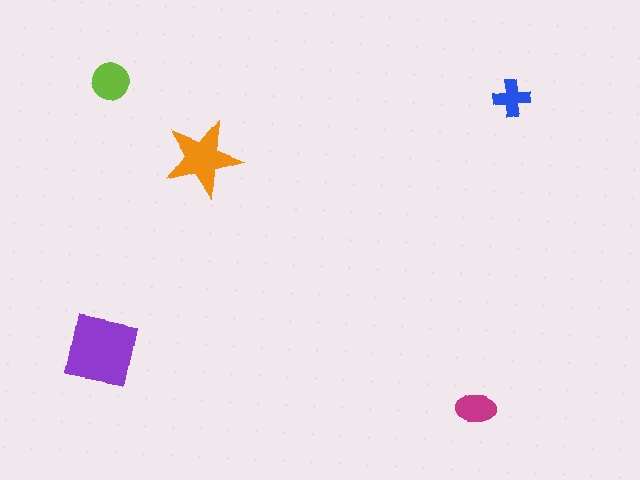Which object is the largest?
The purple square.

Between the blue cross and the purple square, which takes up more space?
The purple square.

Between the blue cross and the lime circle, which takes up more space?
The lime circle.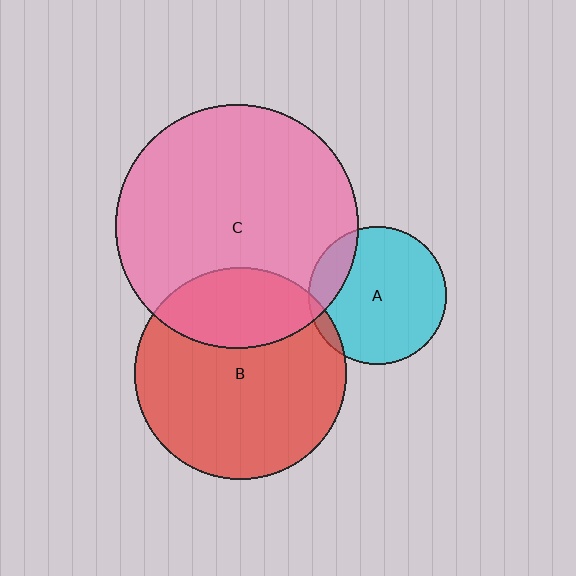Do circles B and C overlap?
Yes.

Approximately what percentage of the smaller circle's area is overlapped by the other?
Approximately 30%.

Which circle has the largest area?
Circle C (pink).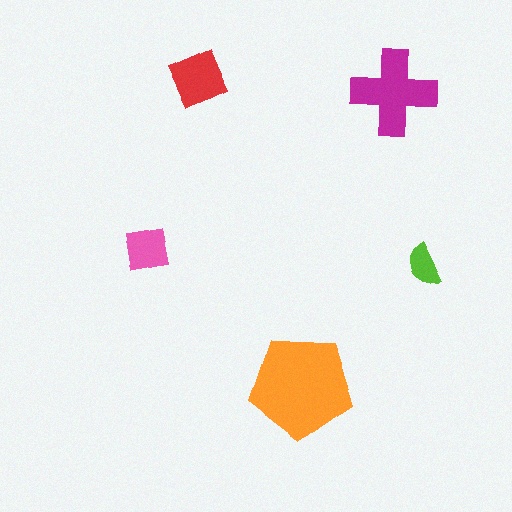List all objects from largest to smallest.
The orange pentagon, the magenta cross, the red square, the pink square, the lime semicircle.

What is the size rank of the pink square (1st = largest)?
4th.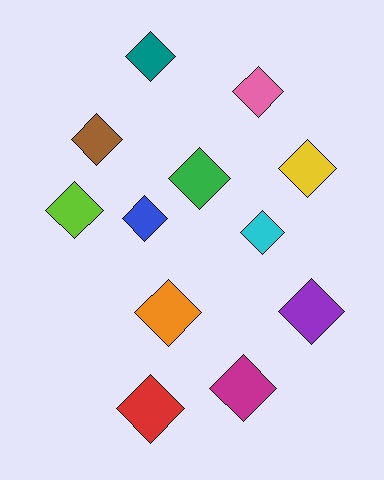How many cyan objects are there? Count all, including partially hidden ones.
There is 1 cyan object.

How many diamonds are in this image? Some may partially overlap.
There are 12 diamonds.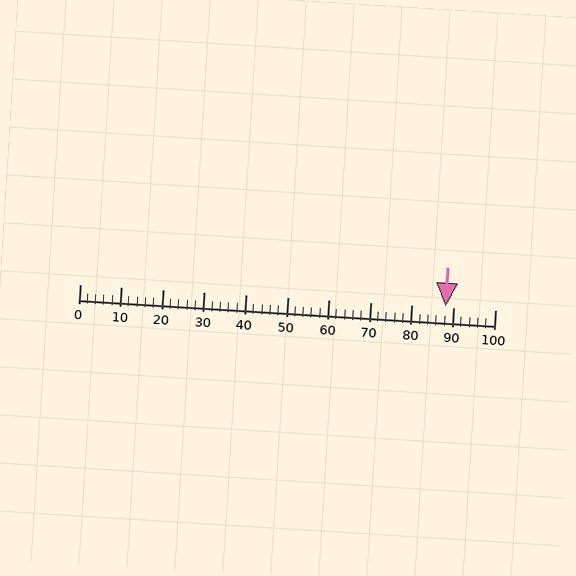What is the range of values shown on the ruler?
The ruler shows values from 0 to 100.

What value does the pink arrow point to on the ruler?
The pink arrow points to approximately 88.